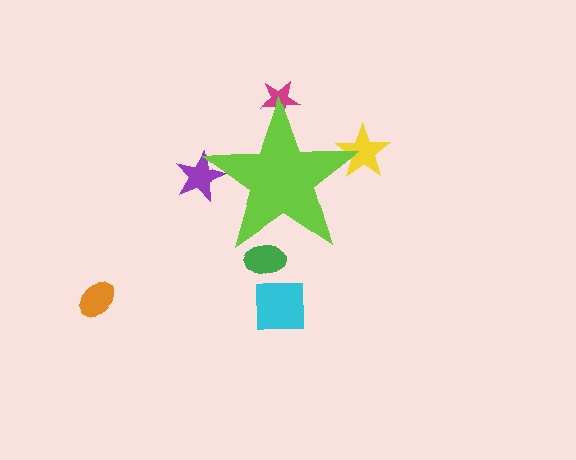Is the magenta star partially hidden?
Yes, the magenta star is partially hidden behind the lime star.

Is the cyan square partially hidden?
No, the cyan square is fully visible.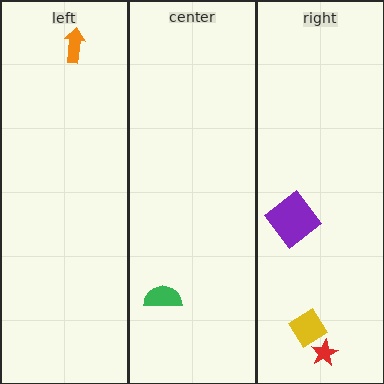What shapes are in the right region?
The red star, the yellow diamond, the purple diamond.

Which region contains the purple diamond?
The right region.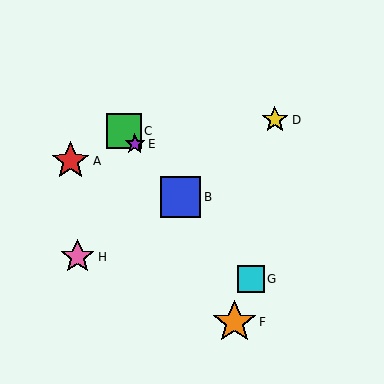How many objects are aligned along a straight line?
4 objects (B, C, E, G) are aligned along a straight line.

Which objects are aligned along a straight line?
Objects B, C, E, G are aligned along a straight line.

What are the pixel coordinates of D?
Object D is at (275, 120).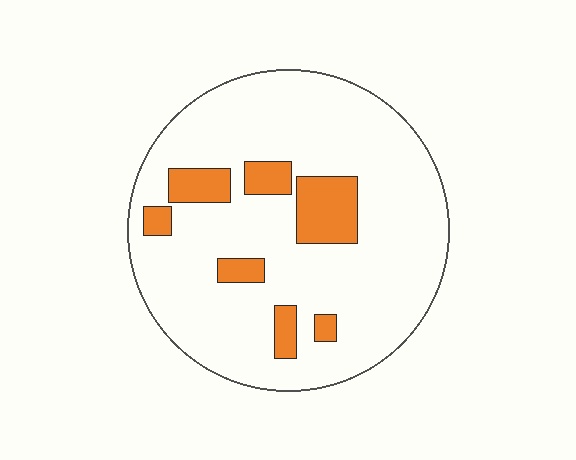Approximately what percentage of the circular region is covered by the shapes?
Approximately 15%.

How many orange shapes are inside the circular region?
7.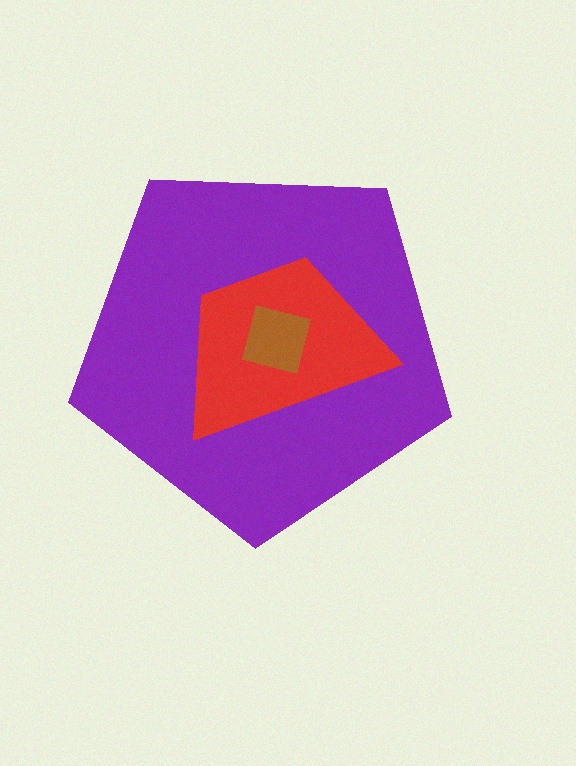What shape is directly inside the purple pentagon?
The red trapezoid.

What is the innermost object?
The brown square.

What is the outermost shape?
The purple pentagon.